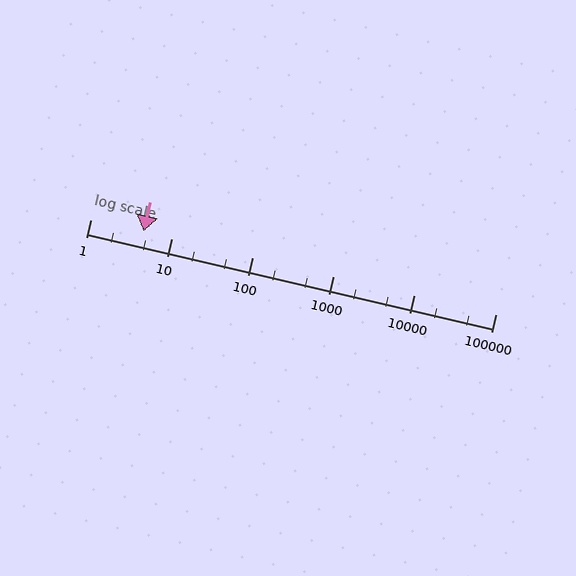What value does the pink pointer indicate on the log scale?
The pointer indicates approximately 4.5.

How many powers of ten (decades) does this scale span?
The scale spans 5 decades, from 1 to 100000.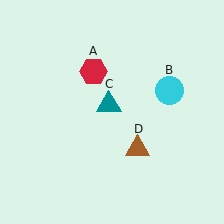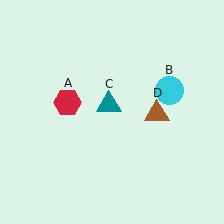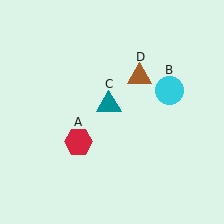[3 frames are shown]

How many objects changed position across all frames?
2 objects changed position: red hexagon (object A), brown triangle (object D).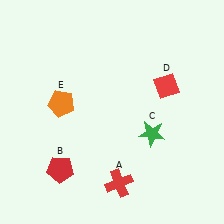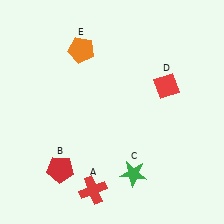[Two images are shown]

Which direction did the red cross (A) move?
The red cross (A) moved left.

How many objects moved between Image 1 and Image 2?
3 objects moved between the two images.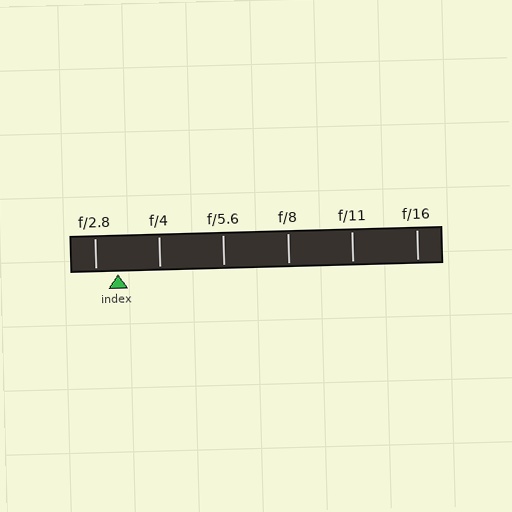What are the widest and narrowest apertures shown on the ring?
The widest aperture shown is f/2.8 and the narrowest is f/16.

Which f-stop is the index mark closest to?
The index mark is closest to f/2.8.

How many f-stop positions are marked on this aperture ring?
There are 6 f-stop positions marked.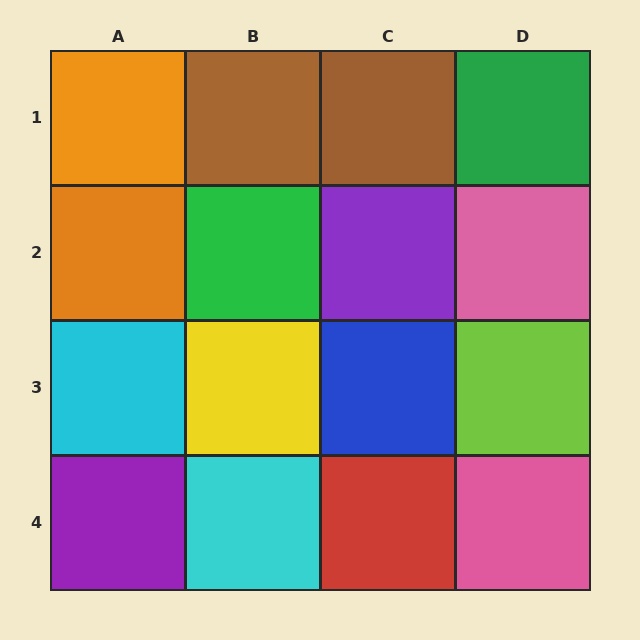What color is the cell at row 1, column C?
Brown.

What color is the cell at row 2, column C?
Purple.